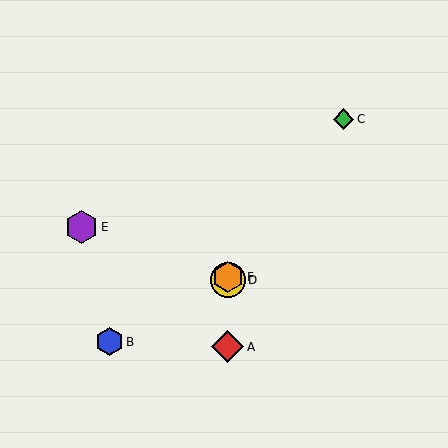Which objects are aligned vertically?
Objects A, D, F are aligned vertically.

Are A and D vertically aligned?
Yes, both are at x≈228.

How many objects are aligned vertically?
3 objects (A, D, F) are aligned vertically.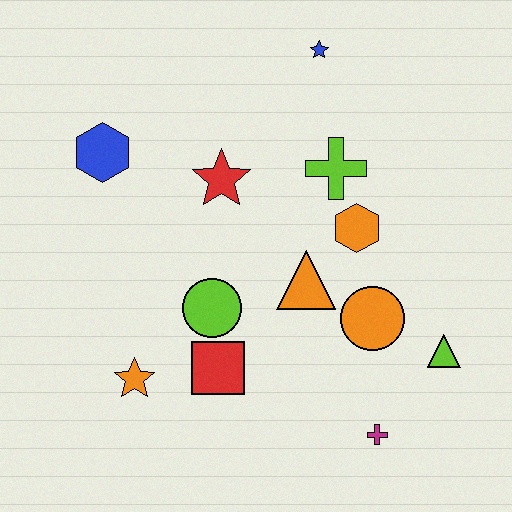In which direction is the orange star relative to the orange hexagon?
The orange star is to the left of the orange hexagon.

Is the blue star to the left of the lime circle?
No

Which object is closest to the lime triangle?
The orange circle is closest to the lime triangle.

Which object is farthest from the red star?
The magenta cross is farthest from the red star.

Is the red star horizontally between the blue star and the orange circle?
No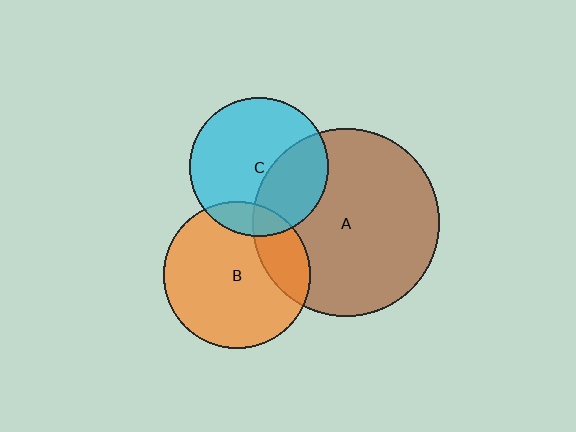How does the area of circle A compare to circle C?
Approximately 1.8 times.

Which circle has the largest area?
Circle A (brown).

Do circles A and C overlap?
Yes.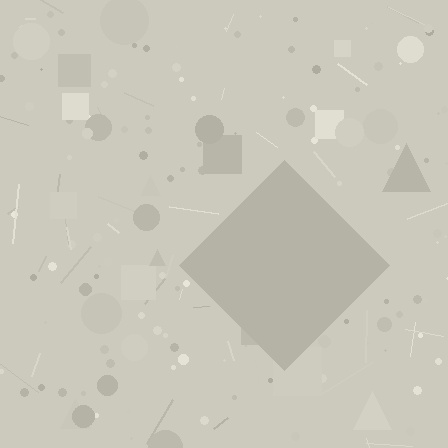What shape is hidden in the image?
A diamond is hidden in the image.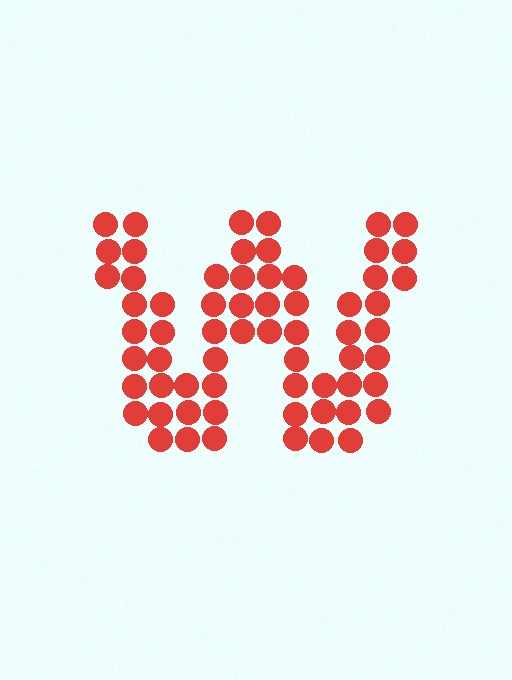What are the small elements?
The small elements are circles.